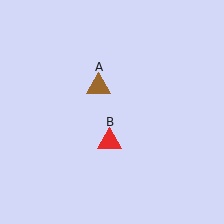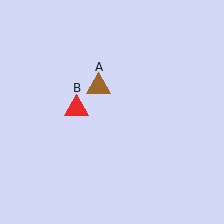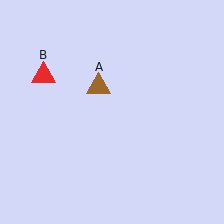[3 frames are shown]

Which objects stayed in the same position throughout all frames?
Brown triangle (object A) remained stationary.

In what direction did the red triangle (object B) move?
The red triangle (object B) moved up and to the left.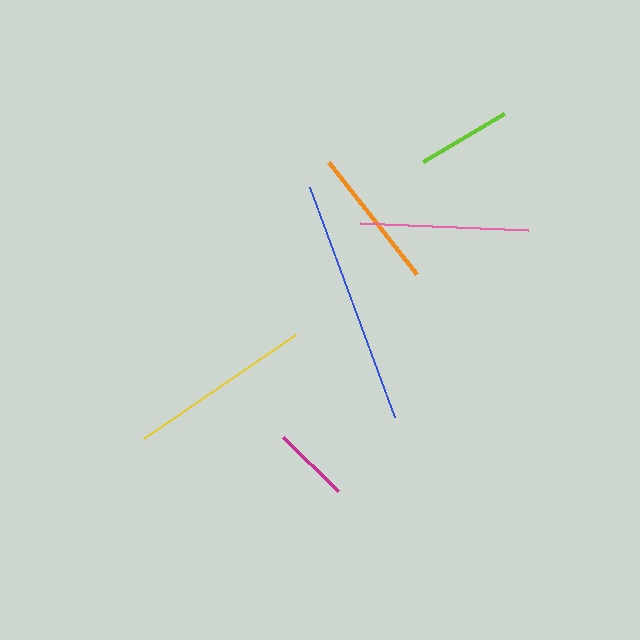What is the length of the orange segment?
The orange segment is approximately 143 pixels long.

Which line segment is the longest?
The blue line is the longest at approximately 245 pixels.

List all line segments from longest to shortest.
From longest to shortest: blue, yellow, pink, orange, lime, magenta.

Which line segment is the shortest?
The magenta line is the shortest at approximately 77 pixels.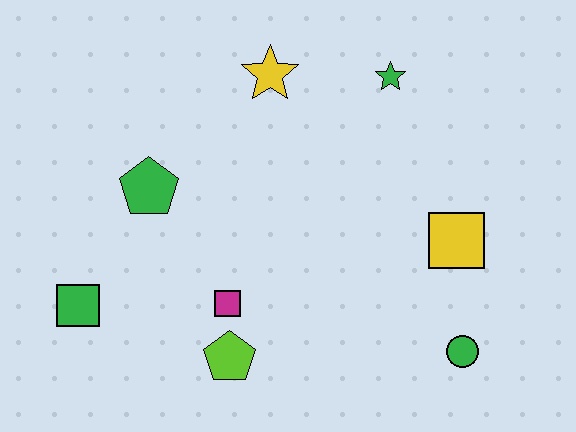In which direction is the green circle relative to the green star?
The green circle is below the green star.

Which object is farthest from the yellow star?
The green circle is farthest from the yellow star.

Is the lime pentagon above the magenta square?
No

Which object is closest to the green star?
The yellow star is closest to the green star.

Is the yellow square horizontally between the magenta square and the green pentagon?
No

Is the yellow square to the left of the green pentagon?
No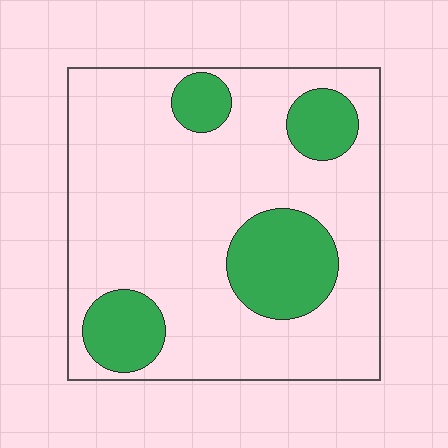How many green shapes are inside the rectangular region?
4.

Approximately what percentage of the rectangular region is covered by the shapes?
Approximately 25%.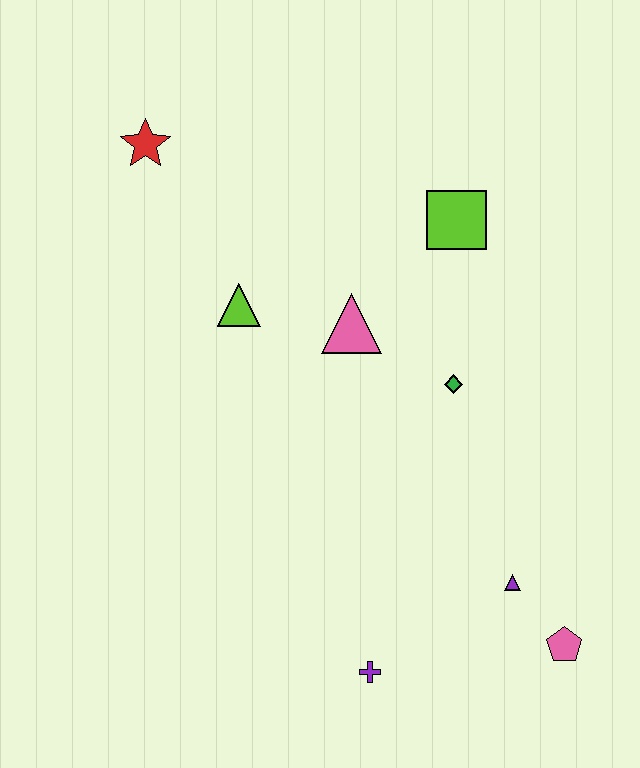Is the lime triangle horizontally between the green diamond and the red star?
Yes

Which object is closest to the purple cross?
The purple triangle is closest to the purple cross.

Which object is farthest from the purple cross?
The red star is farthest from the purple cross.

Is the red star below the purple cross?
No